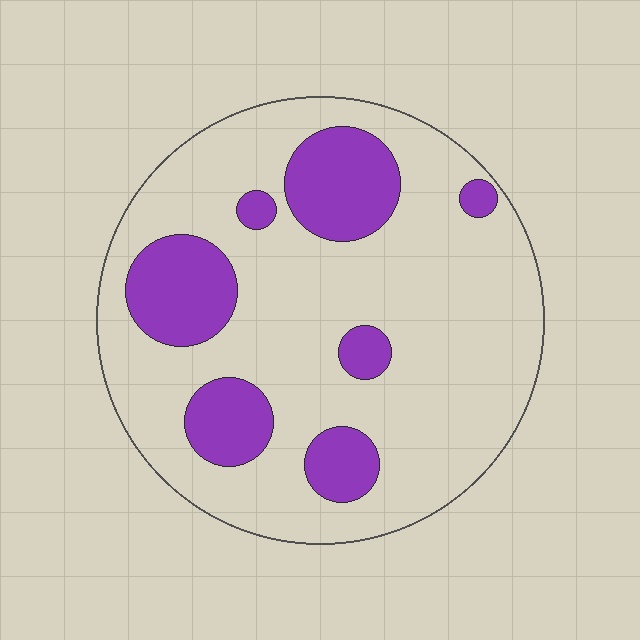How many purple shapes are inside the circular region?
7.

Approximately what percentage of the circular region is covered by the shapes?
Approximately 25%.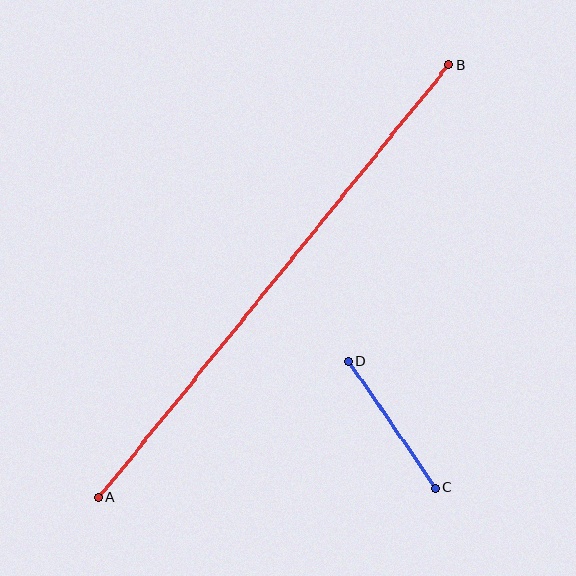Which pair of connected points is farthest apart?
Points A and B are farthest apart.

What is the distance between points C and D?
The distance is approximately 154 pixels.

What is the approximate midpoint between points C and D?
The midpoint is at approximately (392, 424) pixels.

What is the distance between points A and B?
The distance is approximately 556 pixels.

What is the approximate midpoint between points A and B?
The midpoint is at approximately (274, 281) pixels.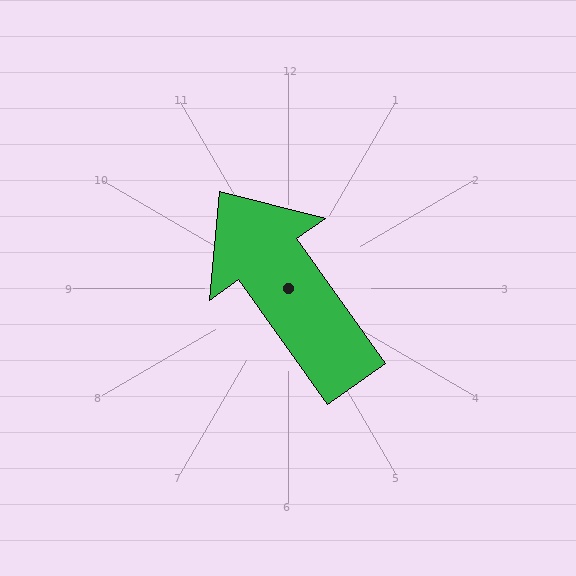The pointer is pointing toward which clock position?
Roughly 11 o'clock.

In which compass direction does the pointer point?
Northwest.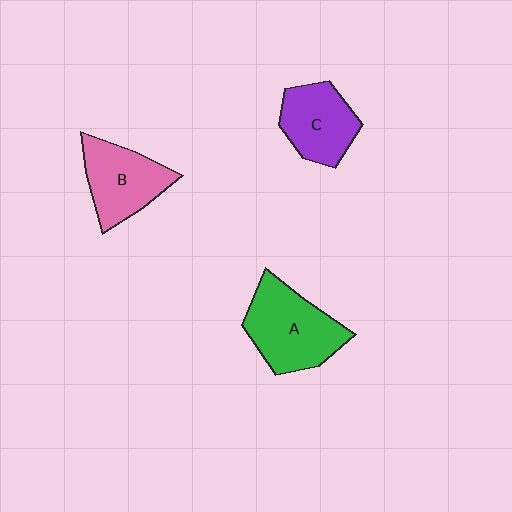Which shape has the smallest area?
Shape C (purple).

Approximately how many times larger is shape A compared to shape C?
Approximately 1.3 times.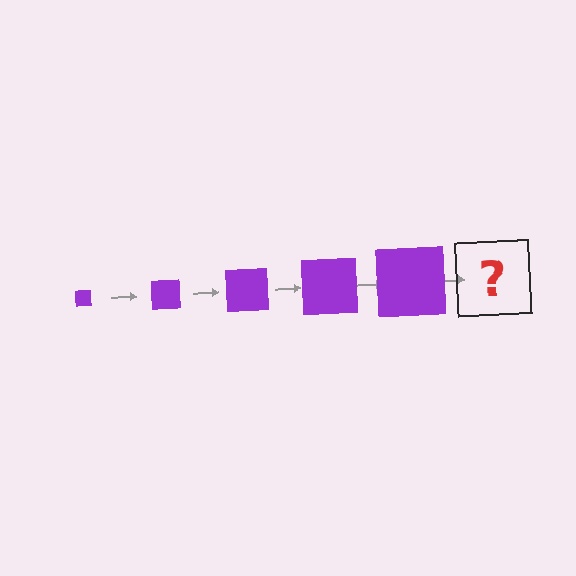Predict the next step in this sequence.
The next step is a purple square, larger than the previous one.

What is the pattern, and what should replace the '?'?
The pattern is that the square gets progressively larger each step. The '?' should be a purple square, larger than the previous one.